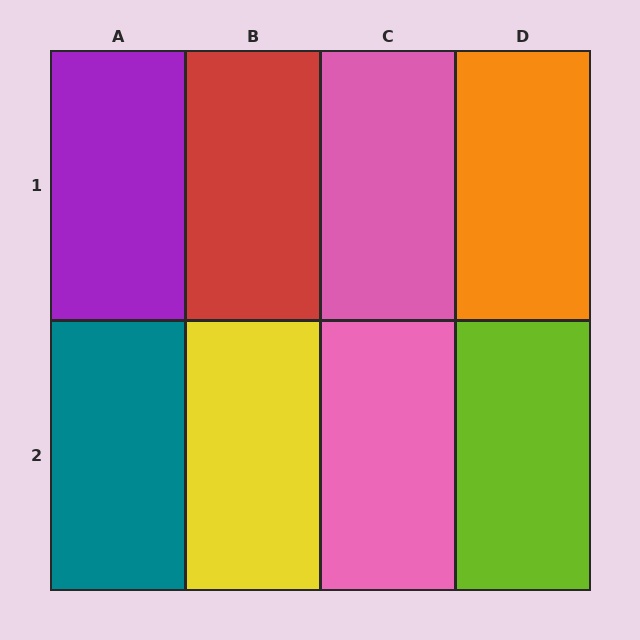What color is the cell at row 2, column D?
Lime.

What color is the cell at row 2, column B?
Yellow.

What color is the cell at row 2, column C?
Pink.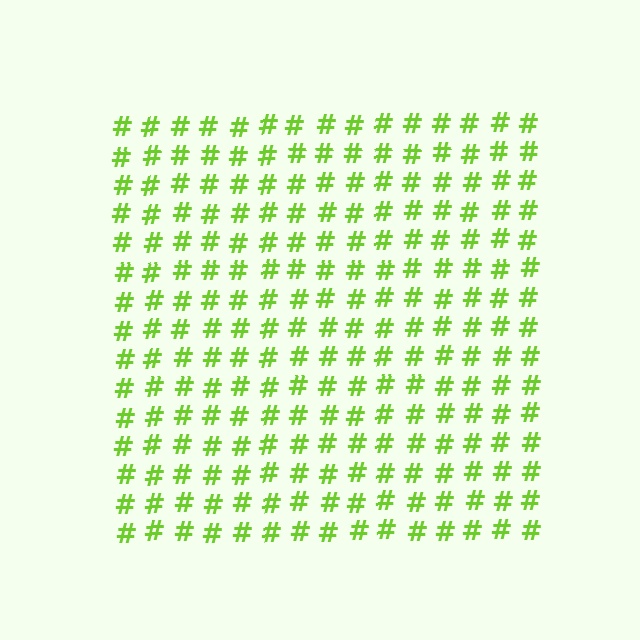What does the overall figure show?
The overall figure shows a square.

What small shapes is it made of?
It is made of small hash symbols.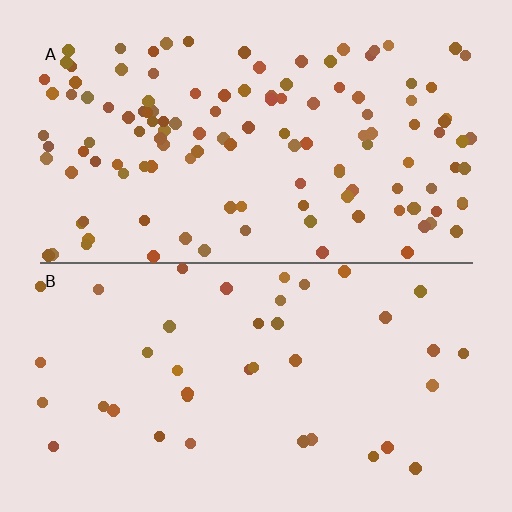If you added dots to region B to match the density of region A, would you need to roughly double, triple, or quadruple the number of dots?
Approximately triple.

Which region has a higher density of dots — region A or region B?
A (the top).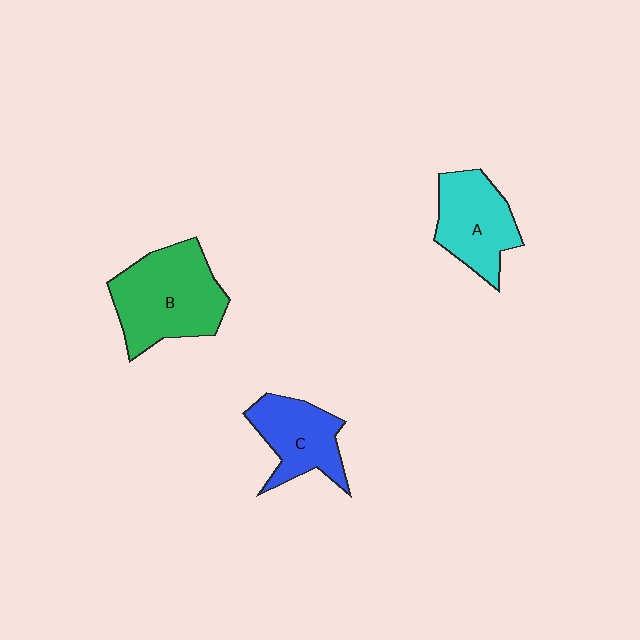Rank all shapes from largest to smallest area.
From largest to smallest: B (green), A (cyan), C (blue).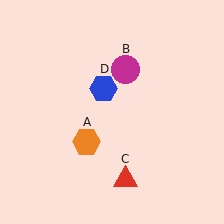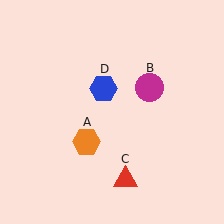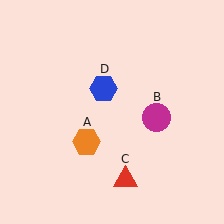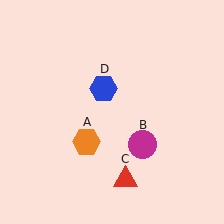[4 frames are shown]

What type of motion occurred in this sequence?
The magenta circle (object B) rotated clockwise around the center of the scene.